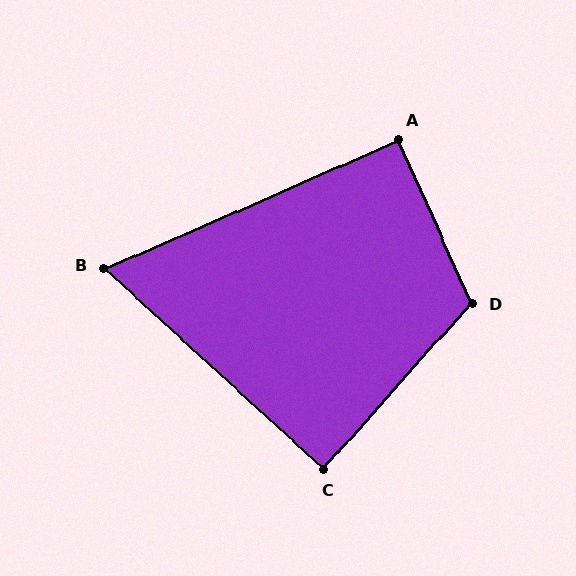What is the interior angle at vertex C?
Approximately 89 degrees (approximately right).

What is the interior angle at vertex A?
Approximately 91 degrees (approximately right).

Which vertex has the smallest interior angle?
B, at approximately 66 degrees.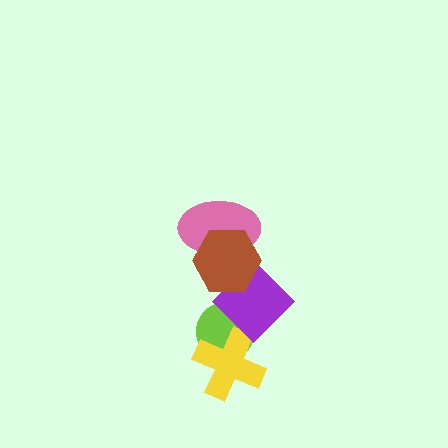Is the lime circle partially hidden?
Yes, it is partially covered by another shape.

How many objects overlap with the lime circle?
2 objects overlap with the lime circle.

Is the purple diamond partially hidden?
Yes, it is partially covered by another shape.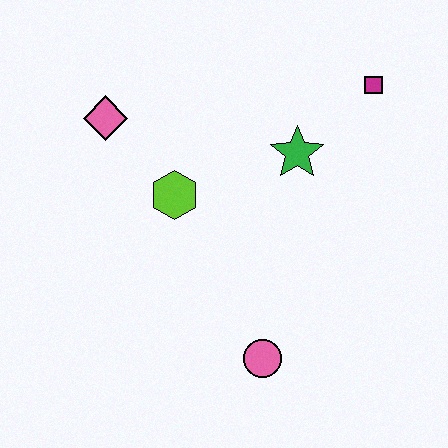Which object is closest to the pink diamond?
The lime hexagon is closest to the pink diamond.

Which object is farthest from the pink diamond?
The pink circle is farthest from the pink diamond.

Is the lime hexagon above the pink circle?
Yes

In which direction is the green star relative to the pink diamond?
The green star is to the right of the pink diamond.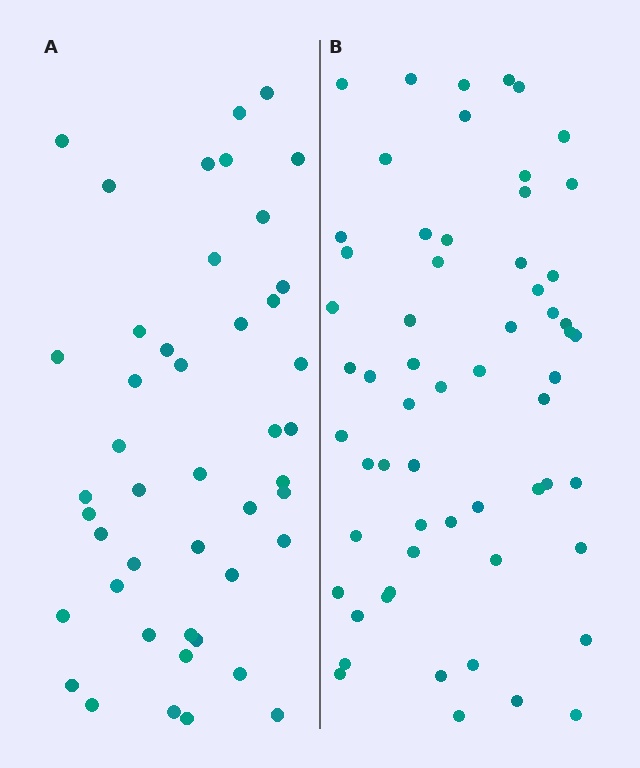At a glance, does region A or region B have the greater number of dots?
Region B (the right region) has more dots.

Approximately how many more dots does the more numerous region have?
Region B has approximately 15 more dots than region A.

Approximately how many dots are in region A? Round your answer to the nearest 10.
About 40 dots. (The exact count is 45, which rounds to 40.)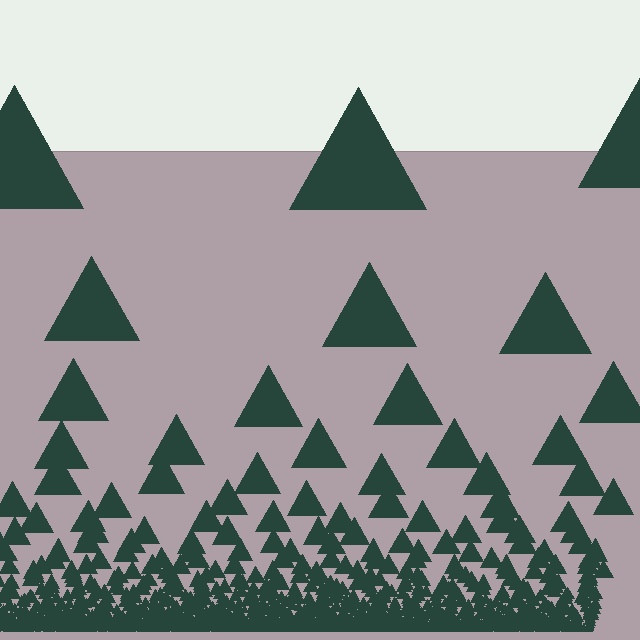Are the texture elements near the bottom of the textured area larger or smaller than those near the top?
Smaller. The gradient is inverted — elements near the bottom are smaller and denser.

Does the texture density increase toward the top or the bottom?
Density increases toward the bottom.